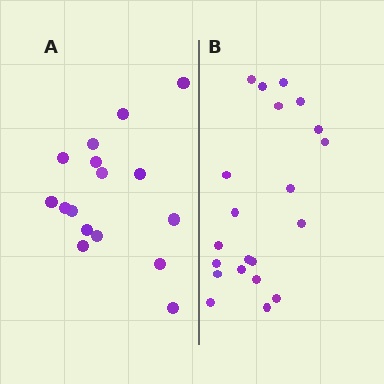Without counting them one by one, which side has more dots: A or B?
Region B (the right region) has more dots.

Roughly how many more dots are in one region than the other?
Region B has about 5 more dots than region A.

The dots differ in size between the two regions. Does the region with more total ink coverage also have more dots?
No. Region A has more total ink coverage because its dots are larger, but region B actually contains more individual dots. Total area can be misleading — the number of items is what matters here.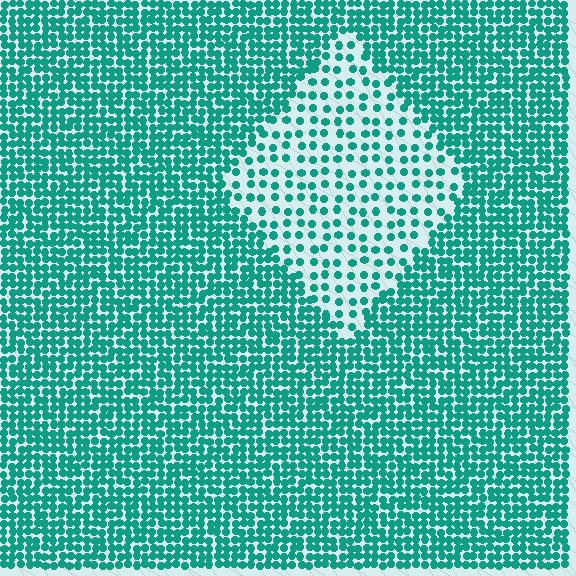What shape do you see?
I see a diamond.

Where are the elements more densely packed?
The elements are more densely packed outside the diamond boundary.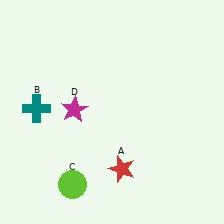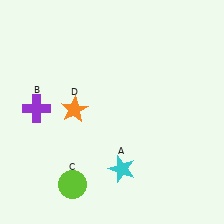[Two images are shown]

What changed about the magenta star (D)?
In Image 1, D is magenta. In Image 2, it changed to orange.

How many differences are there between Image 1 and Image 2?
There are 3 differences between the two images.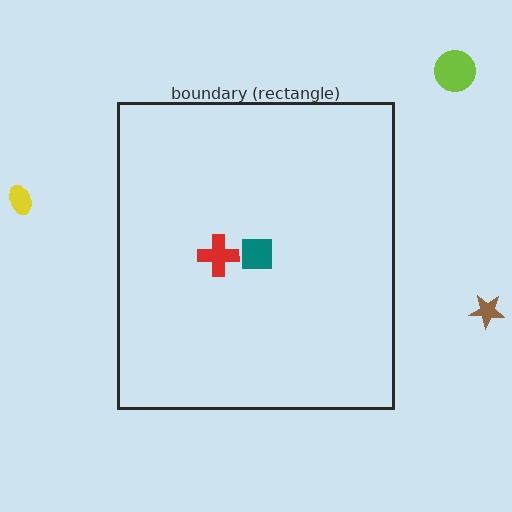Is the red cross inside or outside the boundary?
Inside.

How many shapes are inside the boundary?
2 inside, 3 outside.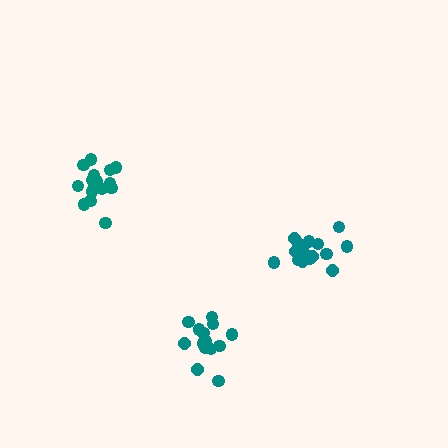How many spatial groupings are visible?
There are 3 spatial groupings.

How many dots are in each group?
Group 1: 15 dots, Group 2: 17 dots, Group 3: 17 dots (49 total).